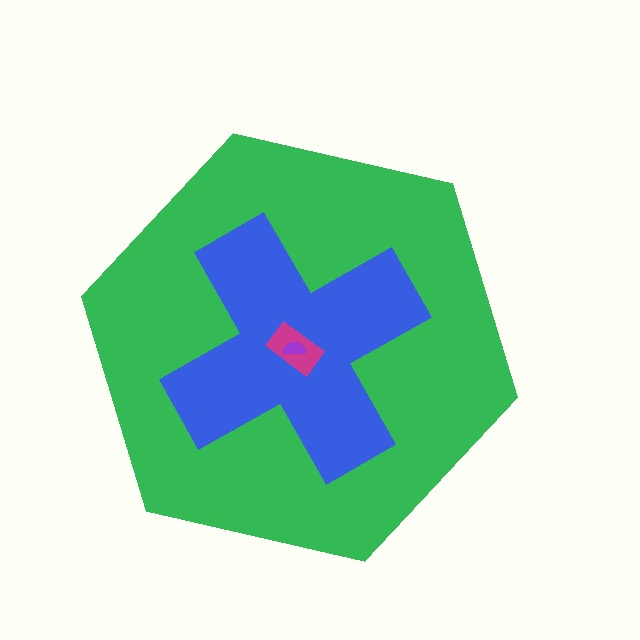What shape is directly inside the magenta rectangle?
The purple semicircle.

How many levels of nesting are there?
4.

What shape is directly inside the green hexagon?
The blue cross.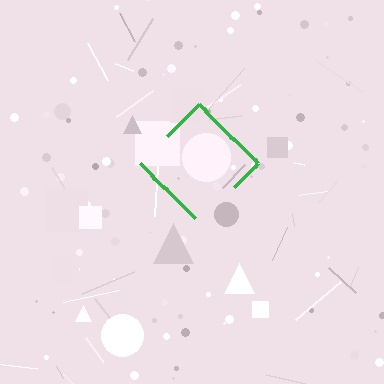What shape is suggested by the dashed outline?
The dashed outline suggests a diamond.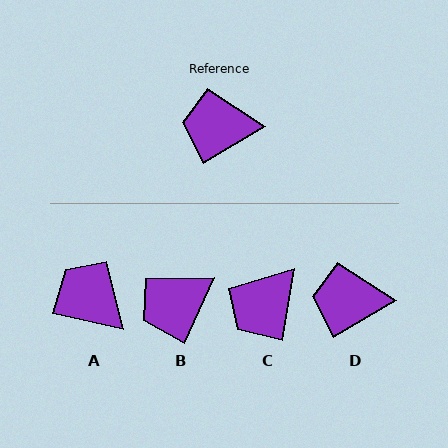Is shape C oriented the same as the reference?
No, it is off by about 50 degrees.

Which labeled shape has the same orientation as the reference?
D.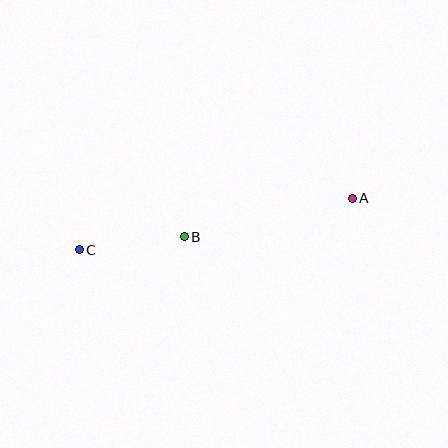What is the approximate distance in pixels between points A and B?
The distance between A and B is approximately 172 pixels.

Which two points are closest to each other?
Points B and C are closest to each other.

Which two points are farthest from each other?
Points A and C are farthest from each other.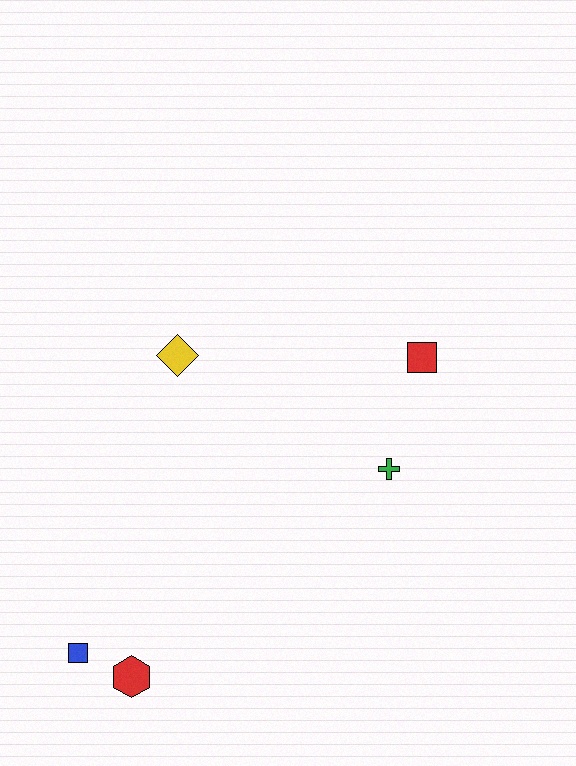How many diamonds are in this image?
There is 1 diamond.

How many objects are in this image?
There are 5 objects.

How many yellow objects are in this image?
There is 1 yellow object.